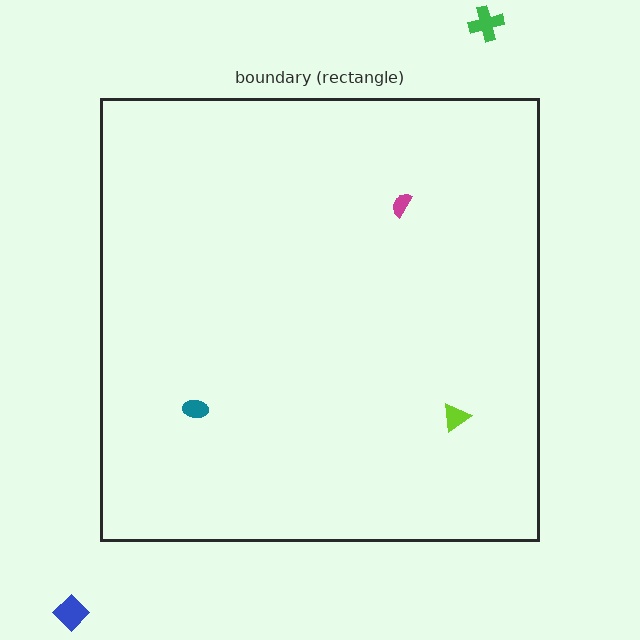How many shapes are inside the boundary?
3 inside, 2 outside.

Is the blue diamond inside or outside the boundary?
Outside.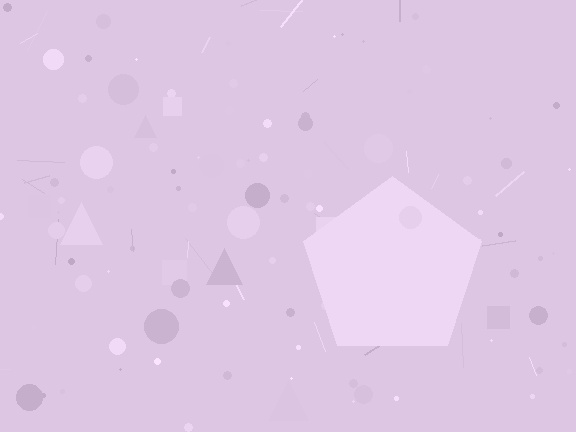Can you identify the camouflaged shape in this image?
The camouflaged shape is a pentagon.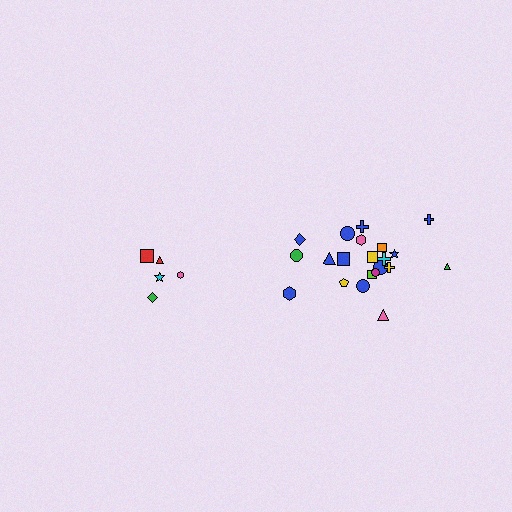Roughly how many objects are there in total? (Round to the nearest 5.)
Roughly 25 objects in total.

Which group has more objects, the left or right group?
The right group.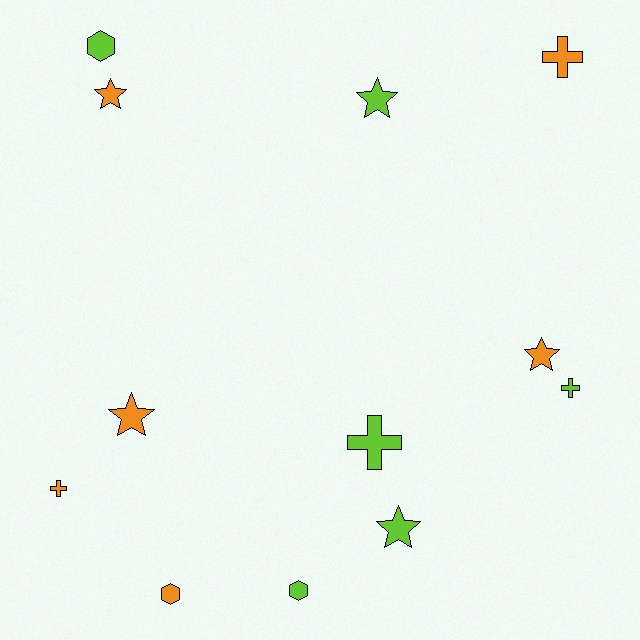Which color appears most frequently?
Orange, with 6 objects.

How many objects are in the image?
There are 12 objects.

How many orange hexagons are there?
There is 1 orange hexagon.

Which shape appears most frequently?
Star, with 5 objects.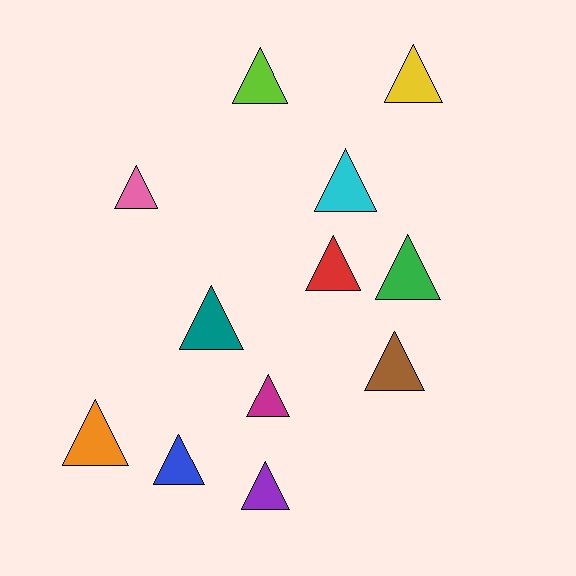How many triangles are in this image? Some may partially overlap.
There are 12 triangles.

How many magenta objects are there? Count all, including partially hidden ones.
There is 1 magenta object.